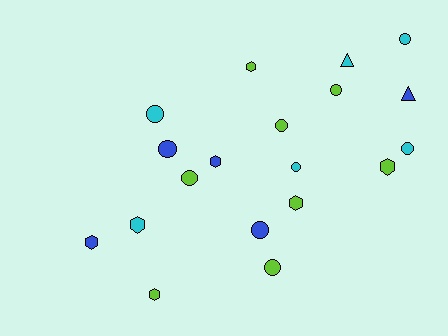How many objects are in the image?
There are 19 objects.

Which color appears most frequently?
Lime, with 8 objects.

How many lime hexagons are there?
There are 4 lime hexagons.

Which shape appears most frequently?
Circle, with 10 objects.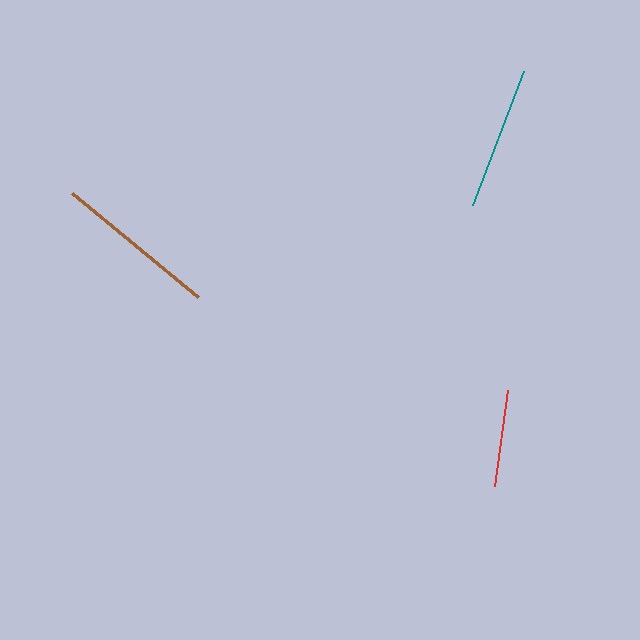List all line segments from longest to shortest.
From longest to shortest: brown, teal, red.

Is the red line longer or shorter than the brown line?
The brown line is longer than the red line.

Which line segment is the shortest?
The red line is the shortest at approximately 96 pixels.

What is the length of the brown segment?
The brown segment is approximately 163 pixels long.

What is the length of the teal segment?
The teal segment is approximately 143 pixels long.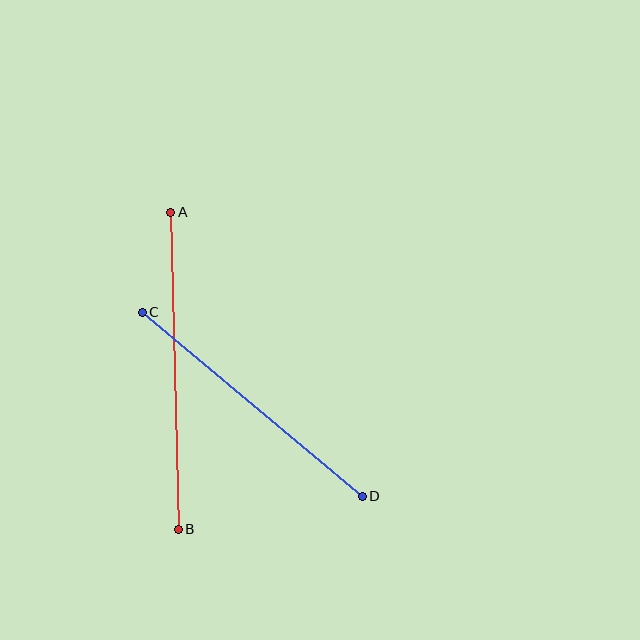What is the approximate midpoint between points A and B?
The midpoint is at approximately (175, 371) pixels.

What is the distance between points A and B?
The distance is approximately 317 pixels.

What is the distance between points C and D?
The distance is approximately 287 pixels.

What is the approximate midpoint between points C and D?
The midpoint is at approximately (252, 404) pixels.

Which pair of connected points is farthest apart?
Points A and B are farthest apart.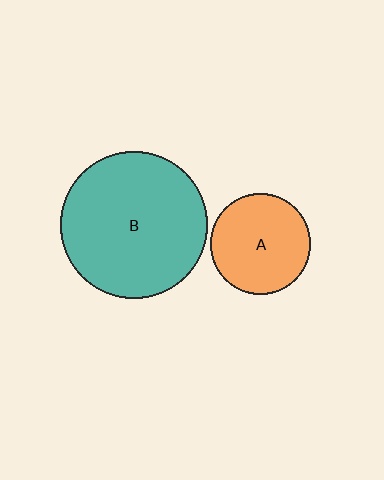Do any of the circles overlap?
No, none of the circles overlap.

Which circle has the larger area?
Circle B (teal).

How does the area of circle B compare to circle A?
Approximately 2.1 times.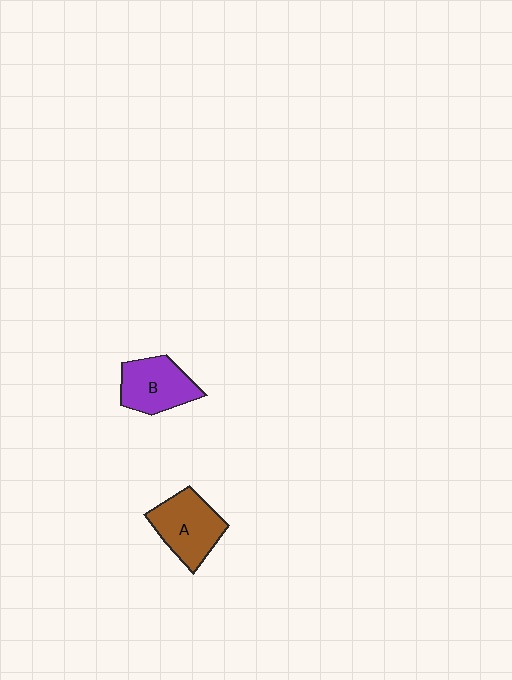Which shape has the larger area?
Shape A (brown).